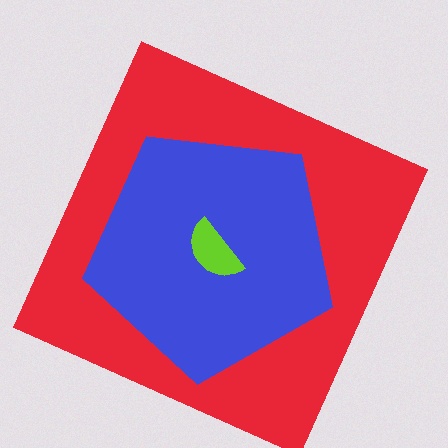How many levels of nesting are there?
3.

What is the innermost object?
The lime semicircle.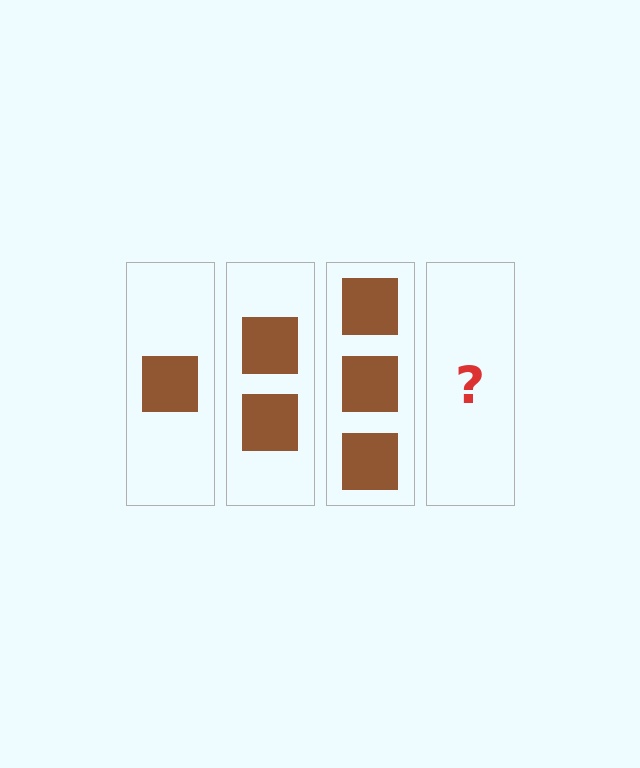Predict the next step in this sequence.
The next step is 4 squares.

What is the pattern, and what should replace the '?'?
The pattern is that each step adds one more square. The '?' should be 4 squares.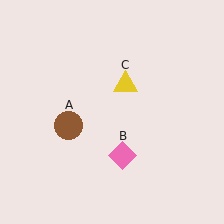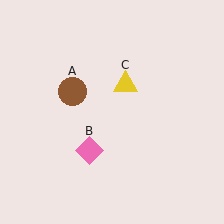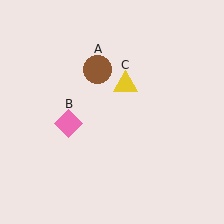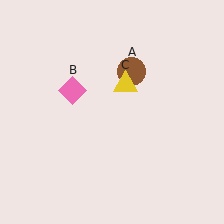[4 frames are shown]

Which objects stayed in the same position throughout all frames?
Yellow triangle (object C) remained stationary.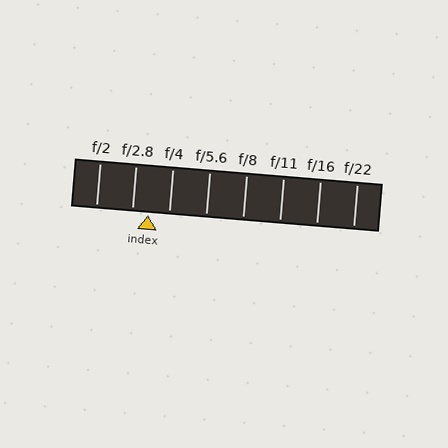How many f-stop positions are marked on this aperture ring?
There are 8 f-stop positions marked.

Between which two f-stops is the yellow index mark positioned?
The index mark is between f/2.8 and f/4.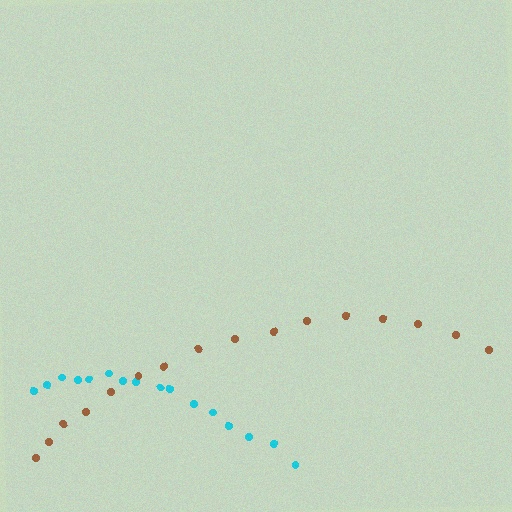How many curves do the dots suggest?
There are 2 distinct paths.